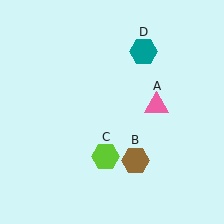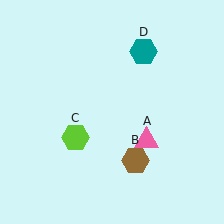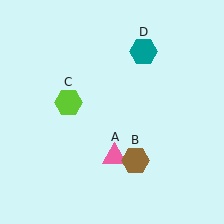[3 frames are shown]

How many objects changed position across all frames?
2 objects changed position: pink triangle (object A), lime hexagon (object C).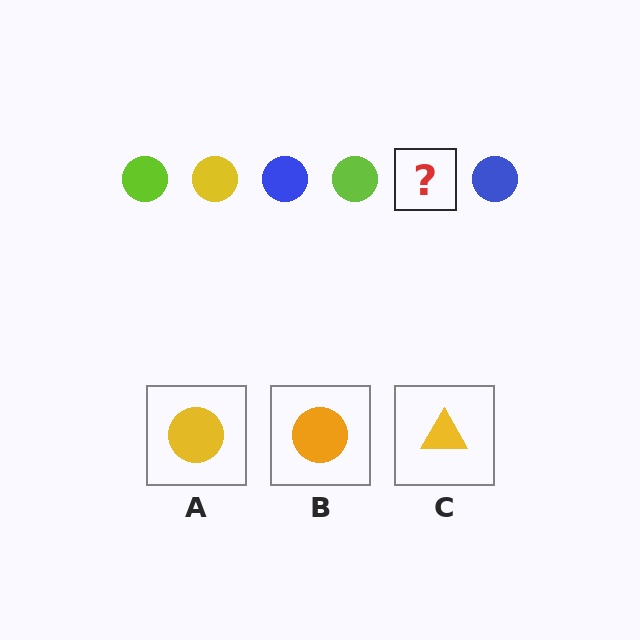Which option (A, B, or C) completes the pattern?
A.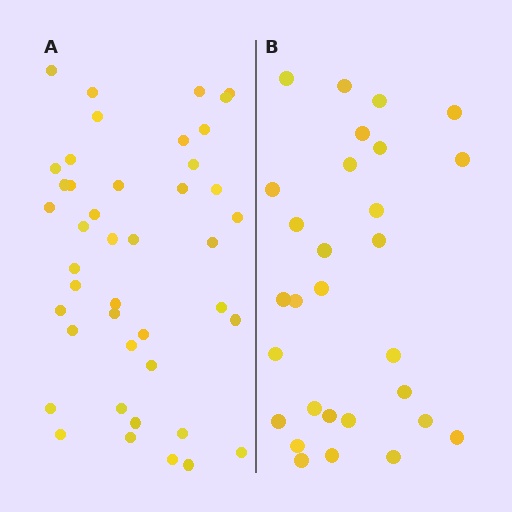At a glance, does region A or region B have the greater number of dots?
Region A (the left region) has more dots.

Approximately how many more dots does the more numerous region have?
Region A has approximately 15 more dots than region B.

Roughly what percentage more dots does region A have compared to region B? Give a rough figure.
About 50% more.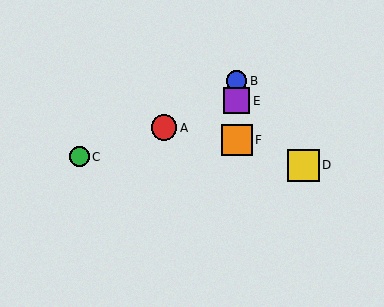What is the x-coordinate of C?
Object C is at x≈79.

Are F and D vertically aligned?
No, F is at x≈237 and D is at x≈303.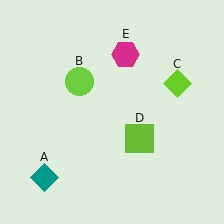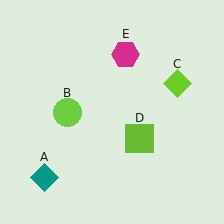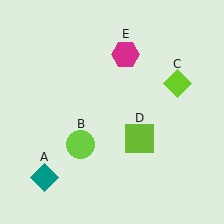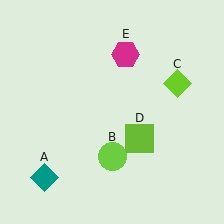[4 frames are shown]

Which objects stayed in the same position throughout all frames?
Teal diamond (object A) and lime diamond (object C) and lime square (object D) and magenta hexagon (object E) remained stationary.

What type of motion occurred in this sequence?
The lime circle (object B) rotated counterclockwise around the center of the scene.